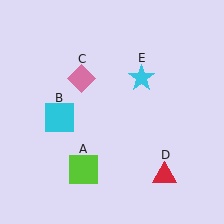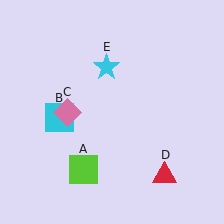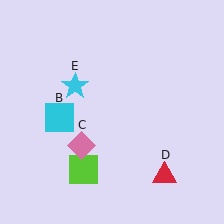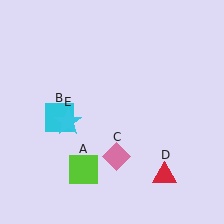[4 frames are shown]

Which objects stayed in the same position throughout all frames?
Lime square (object A) and cyan square (object B) and red triangle (object D) remained stationary.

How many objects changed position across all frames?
2 objects changed position: pink diamond (object C), cyan star (object E).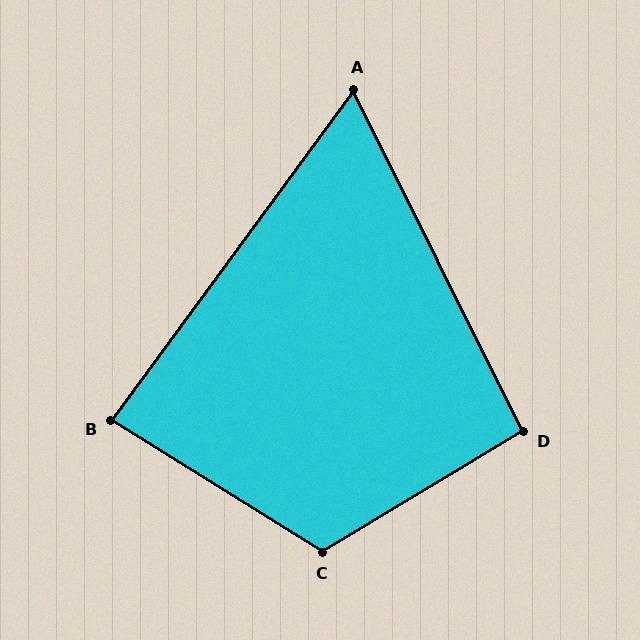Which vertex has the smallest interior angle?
A, at approximately 63 degrees.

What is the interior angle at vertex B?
Approximately 86 degrees (approximately right).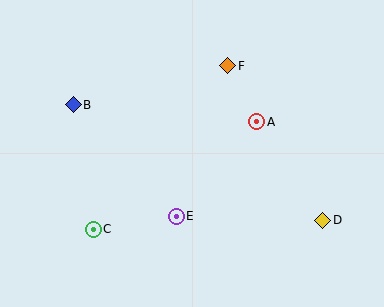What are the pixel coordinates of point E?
Point E is at (176, 216).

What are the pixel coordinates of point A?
Point A is at (257, 122).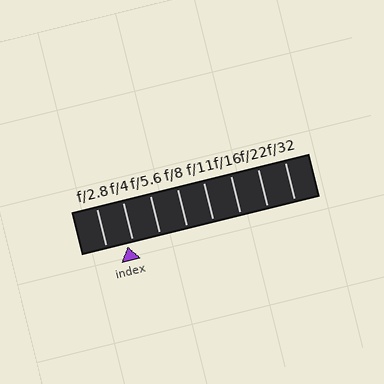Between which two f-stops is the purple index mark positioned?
The index mark is between f/2.8 and f/4.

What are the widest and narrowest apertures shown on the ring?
The widest aperture shown is f/2.8 and the narrowest is f/32.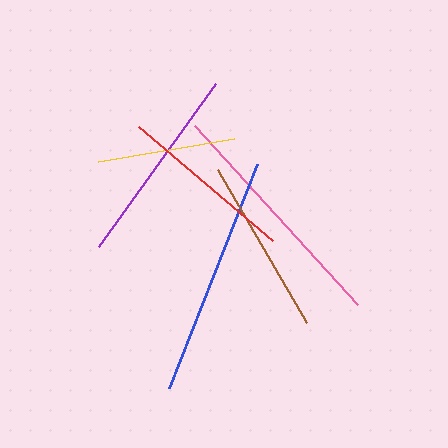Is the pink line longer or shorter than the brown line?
The pink line is longer than the brown line.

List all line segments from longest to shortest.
From longest to shortest: pink, blue, purple, brown, red, yellow.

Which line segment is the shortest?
The yellow line is the shortest at approximately 137 pixels.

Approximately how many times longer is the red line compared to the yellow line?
The red line is approximately 1.3 times the length of the yellow line.